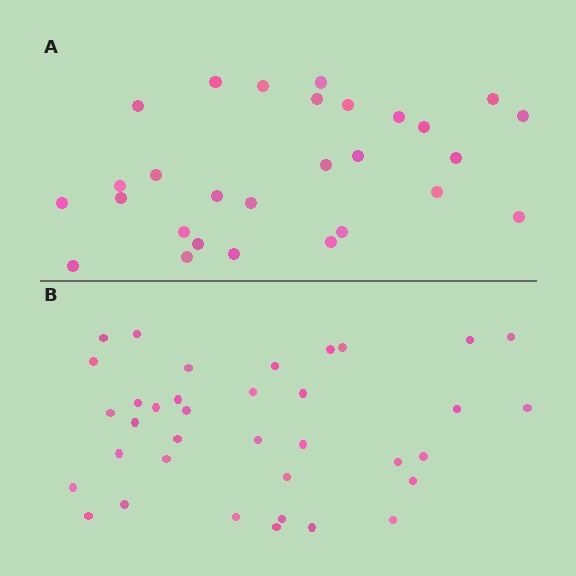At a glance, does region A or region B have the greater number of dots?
Region B (the bottom region) has more dots.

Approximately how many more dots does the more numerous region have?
Region B has roughly 8 or so more dots than region A.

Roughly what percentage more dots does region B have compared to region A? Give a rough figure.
About 30% more.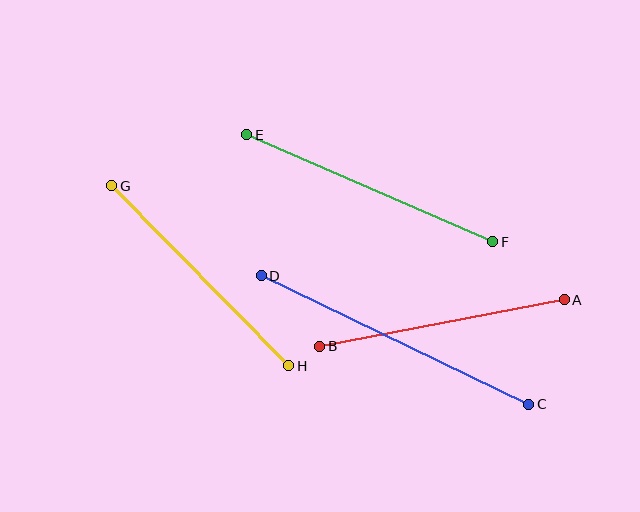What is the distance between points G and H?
The distance is approximately 252 pixels.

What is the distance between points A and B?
The distance is approximately 249 pixels.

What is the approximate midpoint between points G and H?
The midpoint is at approximately (200, 276) pixels.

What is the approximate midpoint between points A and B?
The midpoint is at approximately (442, 323) pixels.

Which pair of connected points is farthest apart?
Points C and D are farthest apart.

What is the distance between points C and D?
The distance is approximately 297 pixels.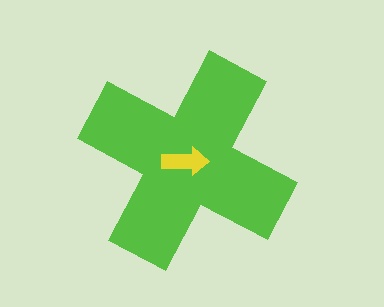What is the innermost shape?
The yellow arrow.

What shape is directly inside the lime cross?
The yellow arrow.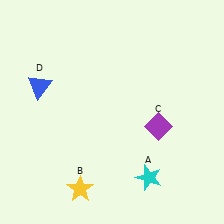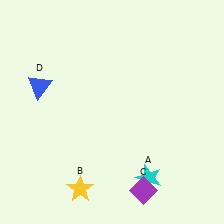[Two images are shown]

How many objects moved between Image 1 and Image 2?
1 object moved between the two images.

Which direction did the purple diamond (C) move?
The purple diamond (C) moved down.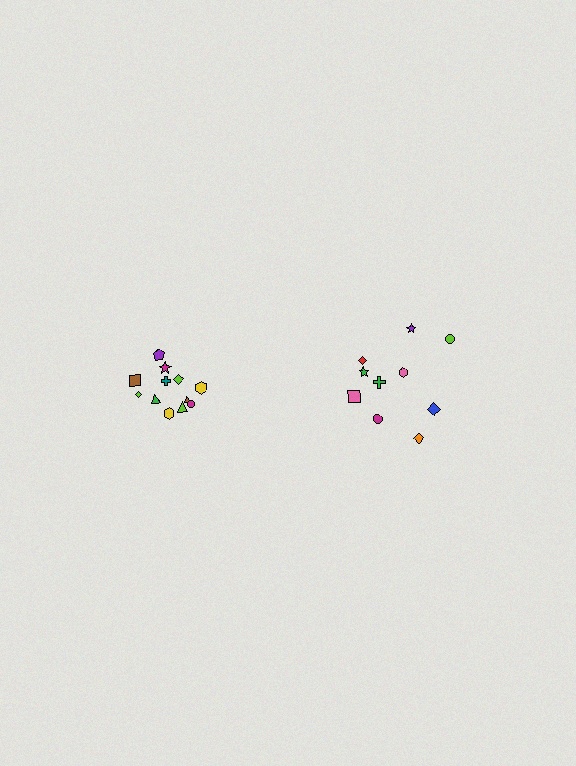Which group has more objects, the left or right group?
The left group.